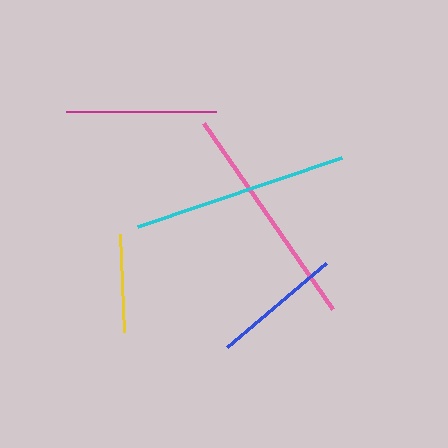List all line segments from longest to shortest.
From longest to shortest: pink, cyan, magenta, blue, yellow.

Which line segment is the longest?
The pink line is the longest at approximately 226 pixels.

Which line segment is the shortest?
The yellow line is the shortest at approximately 99 pixels.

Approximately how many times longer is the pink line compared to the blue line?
The pink line is approximately 1.7 times the length of the blue line.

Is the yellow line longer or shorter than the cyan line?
The cyan line is longer than the yellow line.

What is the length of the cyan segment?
The cyan segment is approximately 216 pixels long.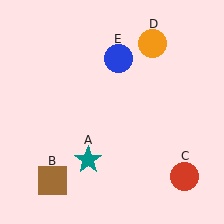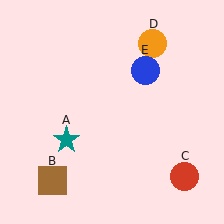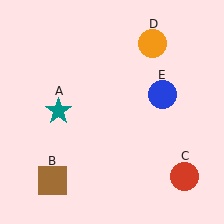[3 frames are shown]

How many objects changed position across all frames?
2 objects changed position: teal star (object A), blue circle (object E).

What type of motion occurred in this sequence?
The teal star (object A), blue circle (object E) rotated clockwise around the center of the scene.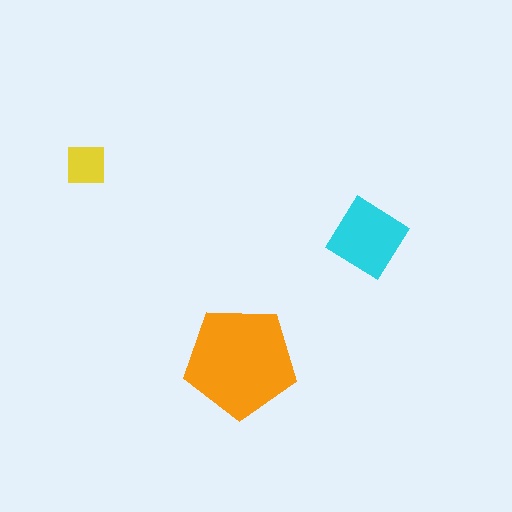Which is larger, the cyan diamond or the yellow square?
The cyan diamond.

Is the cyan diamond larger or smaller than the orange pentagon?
Smaller.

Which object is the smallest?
The yellow square.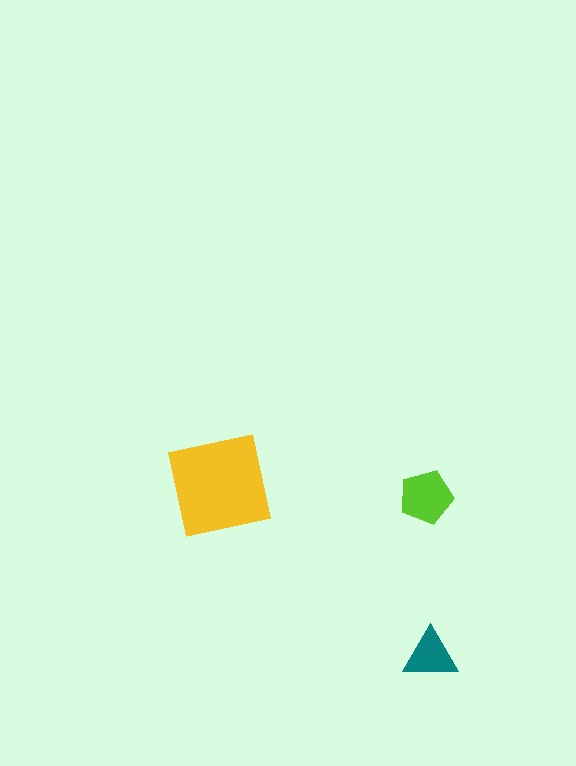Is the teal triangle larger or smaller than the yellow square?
Smaller.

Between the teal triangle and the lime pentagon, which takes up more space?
The lime pentagon.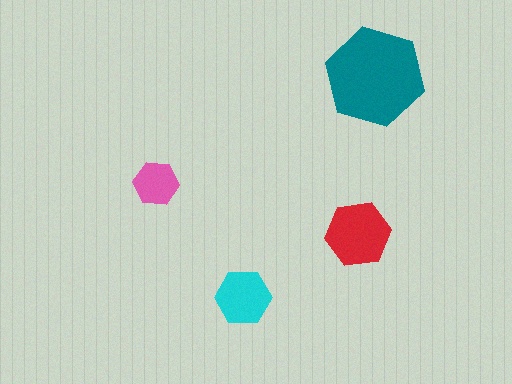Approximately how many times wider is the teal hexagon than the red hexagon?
About 1.5 times wider.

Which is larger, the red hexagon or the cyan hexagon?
The red one.